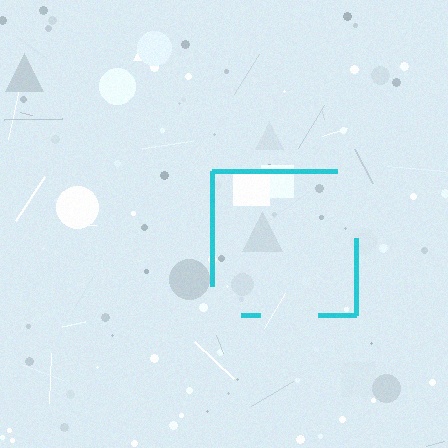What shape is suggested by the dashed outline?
The dashed outline suggests a square.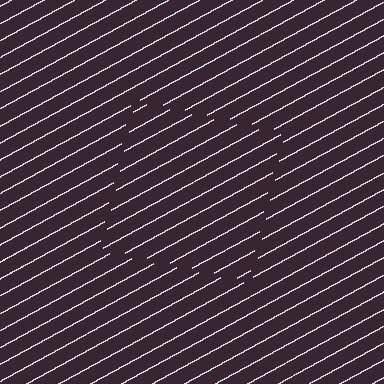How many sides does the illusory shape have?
4 sides — the line-ends trace a square.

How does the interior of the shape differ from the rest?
The interior of the shape contains the same grating, shifted by half a period — the contour is defined by the phase discontinuity where line-ends from the inner and outer gratings abut.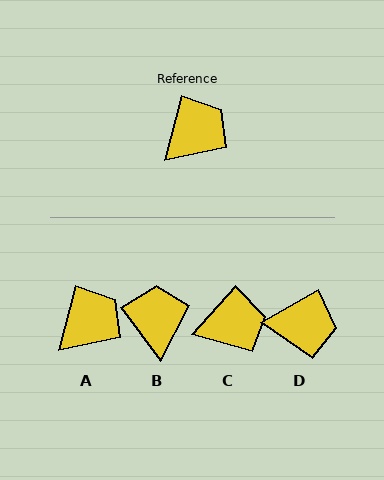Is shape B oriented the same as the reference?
No, it is off by about 51 degrees.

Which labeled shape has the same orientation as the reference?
A.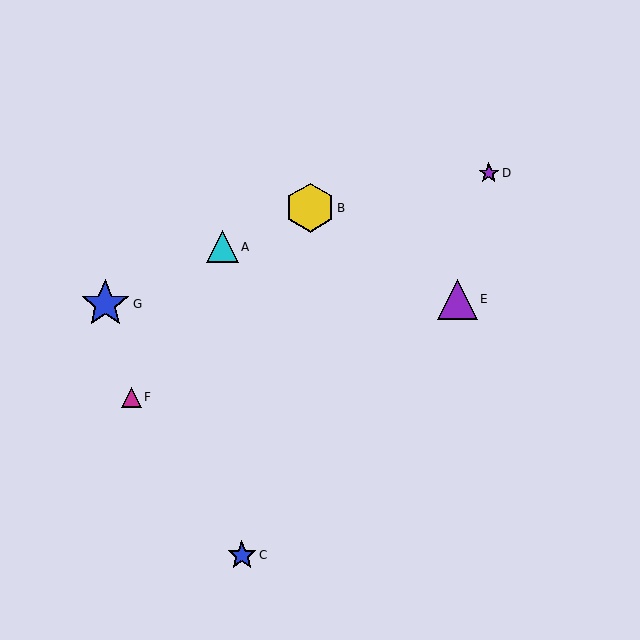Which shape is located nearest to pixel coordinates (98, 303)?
The blue star (labeled G) at (105, 304) is nearest to that location.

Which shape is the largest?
The yellow hexagon (labeled B) is the largest.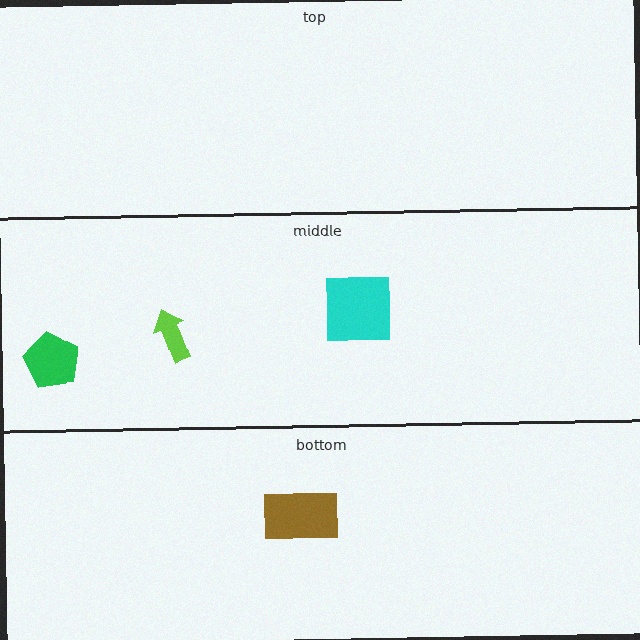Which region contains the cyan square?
The middle region.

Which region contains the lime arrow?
The middle region.